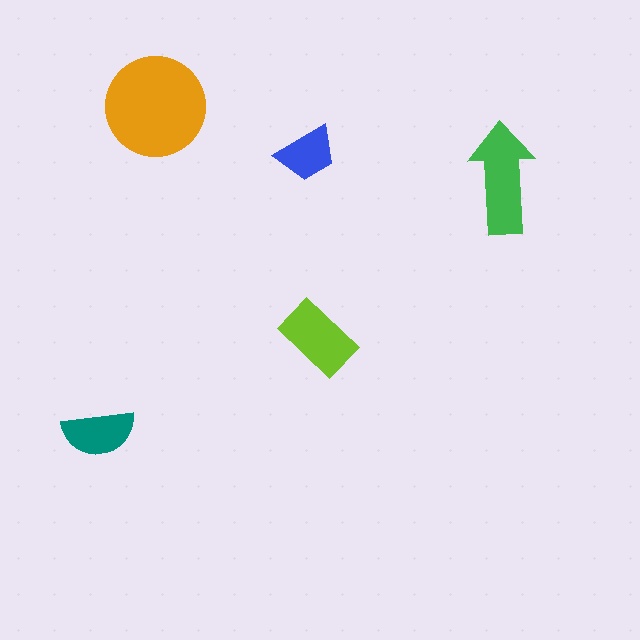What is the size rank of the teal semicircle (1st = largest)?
4th.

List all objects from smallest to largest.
The blue trapezoid, the teal semicircle, the lime rectangle, the green arrow, the orange circle.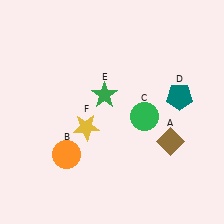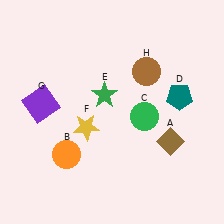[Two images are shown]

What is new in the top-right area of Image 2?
A brown circle (H) was added in the top-right area of Image 2.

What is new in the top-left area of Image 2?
A purple square (G) was added in the top-left area of Image 2.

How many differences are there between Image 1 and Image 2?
There are 2 differences between the two images.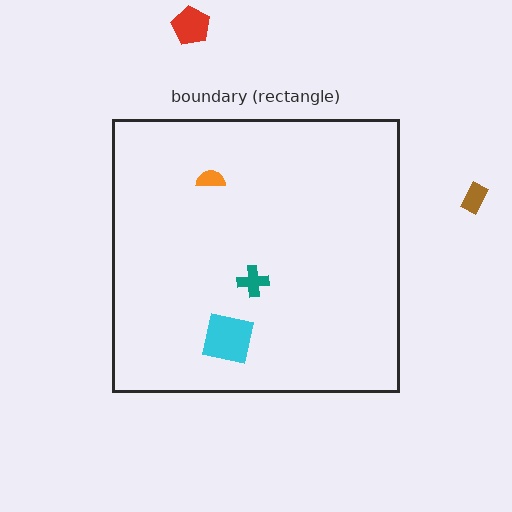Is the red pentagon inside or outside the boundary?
Outside.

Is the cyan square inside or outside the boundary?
Inside.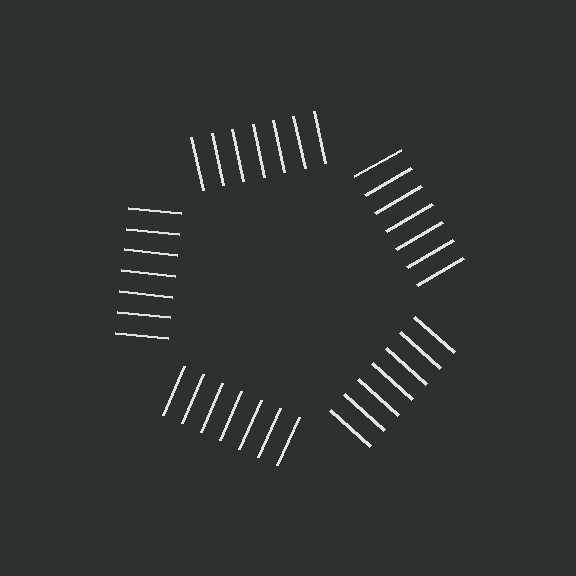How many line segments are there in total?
35 — 7 along each of the 5 edges.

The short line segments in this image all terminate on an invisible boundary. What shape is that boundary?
An illusory pentagon — the line segments terminate on its edges but no continuous stroke is drawn.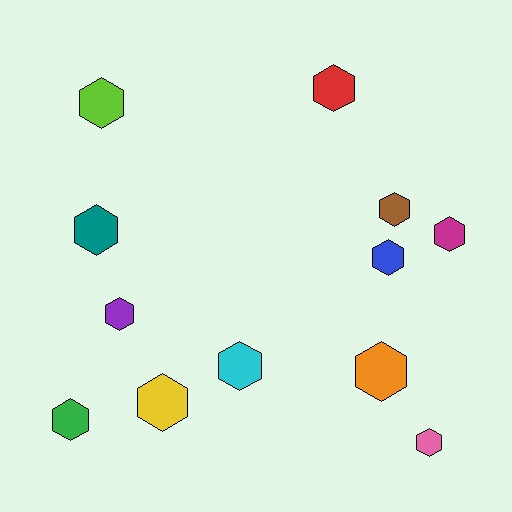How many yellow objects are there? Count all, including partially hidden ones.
There is 1 yellow object.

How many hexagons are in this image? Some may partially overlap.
There are 12 hexagons.